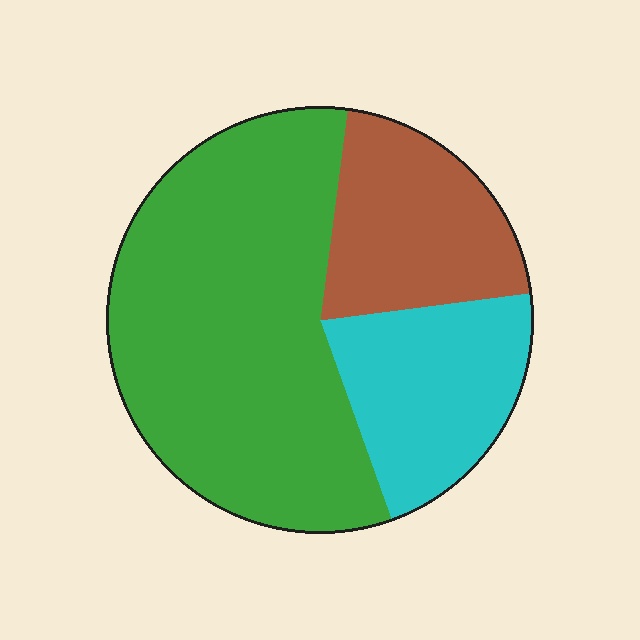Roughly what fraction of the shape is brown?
Brown takes up about one fifth (1/5) of the shape.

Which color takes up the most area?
Green, at roughly 60%.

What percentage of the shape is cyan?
Cyan takes up about one fifth (1/5) of the shape.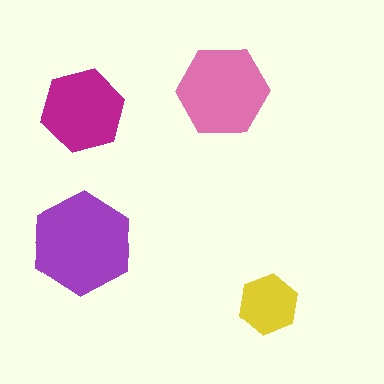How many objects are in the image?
There are 4 objects in the image.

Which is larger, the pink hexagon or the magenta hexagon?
The pink one.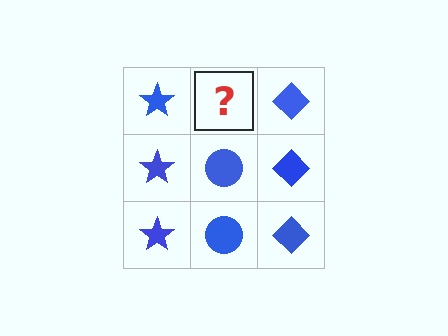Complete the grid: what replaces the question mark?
The question mark should be replaced with a blue circle.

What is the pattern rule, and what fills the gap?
The rule is that each column has a consistent shape. The gap should be filled with a blue circle.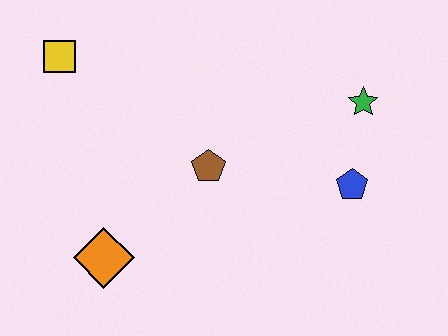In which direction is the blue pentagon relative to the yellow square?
The blue pentagon is to the right of the yellow square.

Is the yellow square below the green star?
No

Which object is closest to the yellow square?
The brown pentagon is closest to the yellow square.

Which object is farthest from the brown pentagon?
The yellow square is farthest from the brown pentagon.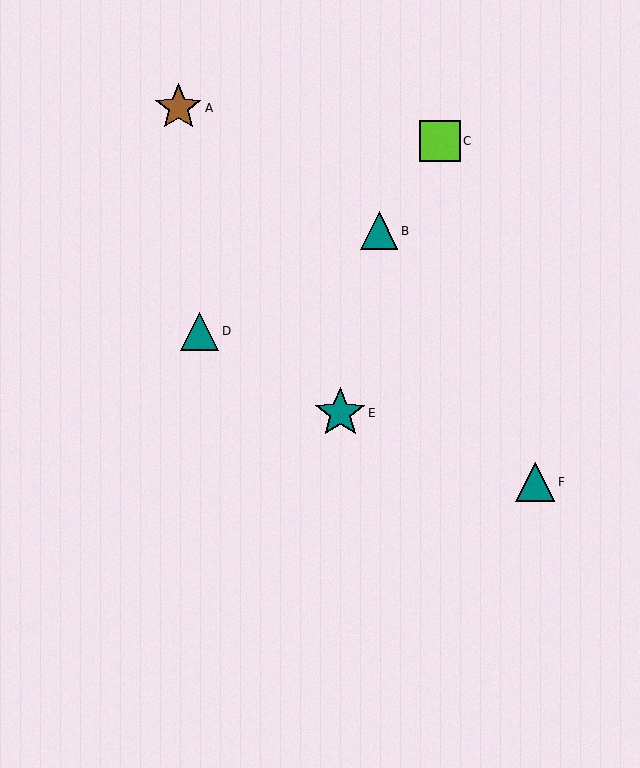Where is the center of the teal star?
The center of the teal star is at (340, 413).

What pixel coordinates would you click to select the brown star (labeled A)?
Click at (178, 108) to select the brown star A.